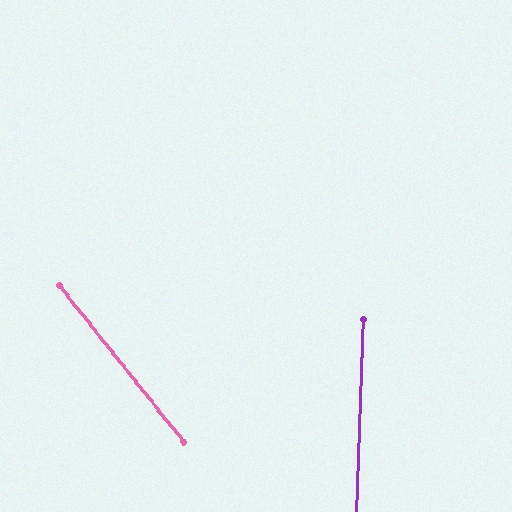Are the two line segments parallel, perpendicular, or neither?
Neither parallel nor perpendicular — they differ by about 40°.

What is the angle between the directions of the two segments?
Approximately 40 degrees.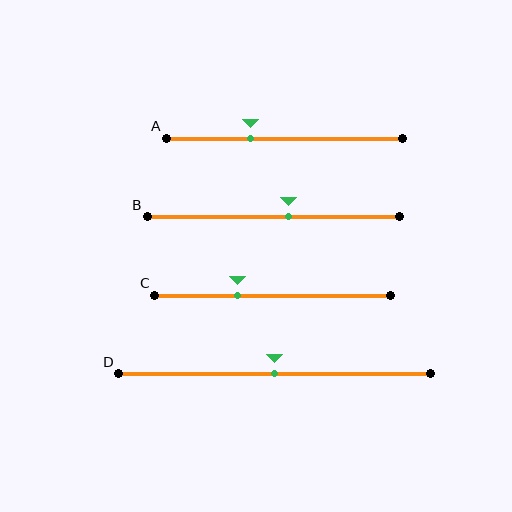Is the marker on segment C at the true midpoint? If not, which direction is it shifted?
No, the marker on segment C is shifted to the left by about 15% of the segment length.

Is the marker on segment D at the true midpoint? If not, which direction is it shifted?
Yes, the marker on segment D is at the true midpoint.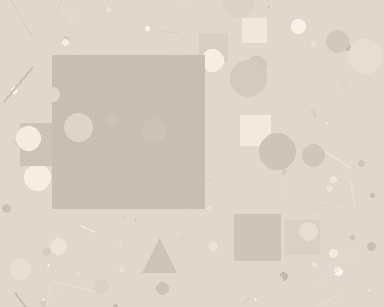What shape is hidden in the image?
A square is hidden in the image.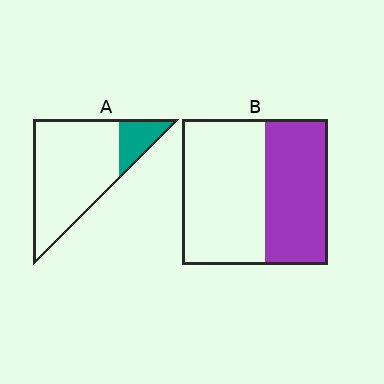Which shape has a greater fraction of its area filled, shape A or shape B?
Shape B.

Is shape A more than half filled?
No.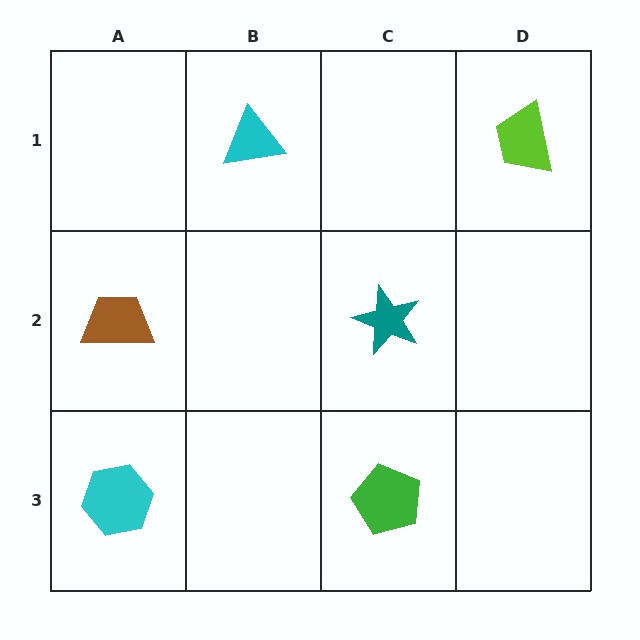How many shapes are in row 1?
2 shapes.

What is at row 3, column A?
A cyan hexagon.